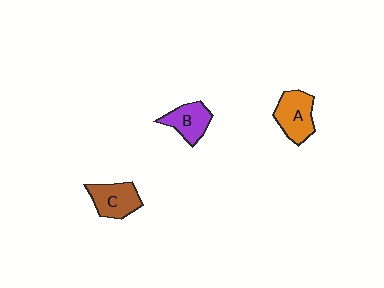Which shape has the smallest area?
Shape B (purple).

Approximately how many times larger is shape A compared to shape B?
Approximately 1.2 times.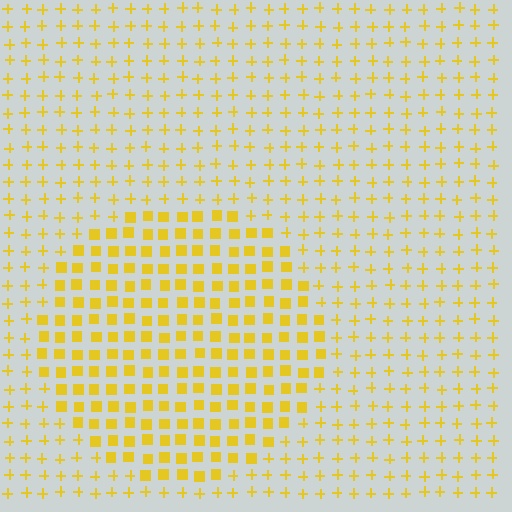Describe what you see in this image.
The image is filled with small yellow elements arranged in a uniform grid. A circle-shaped region contains squares, while the surrounding area contains plus signs. The boundary is defined purely by the change in element shape.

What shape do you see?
I see a circle.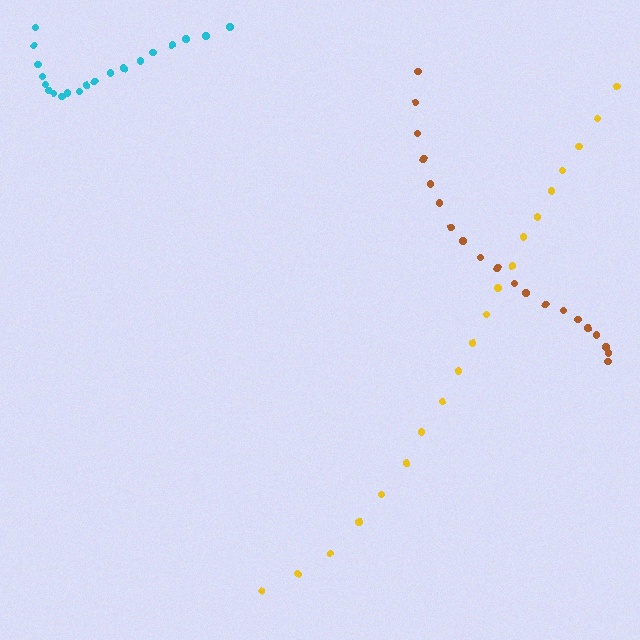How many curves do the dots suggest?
There are 3 distinct paths.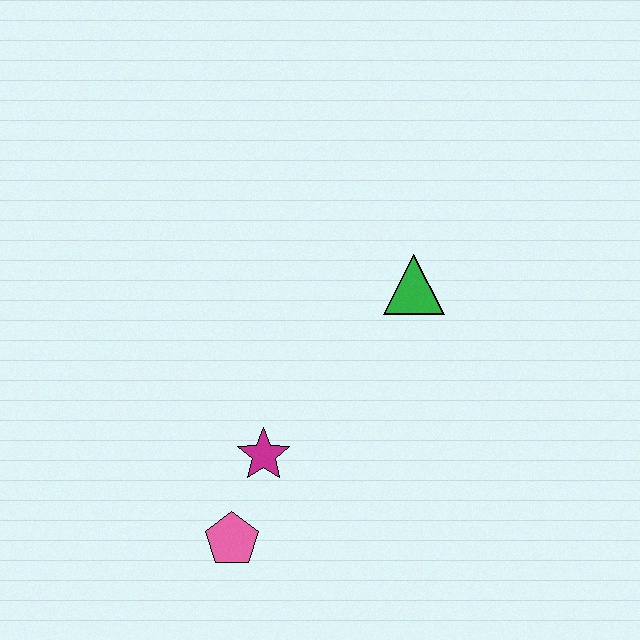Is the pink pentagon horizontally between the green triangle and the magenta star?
No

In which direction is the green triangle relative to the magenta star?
The green triangle is above the magenta star.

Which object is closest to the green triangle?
The magenta star is closest to the green triangle.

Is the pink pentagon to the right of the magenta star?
No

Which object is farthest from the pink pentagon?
The green triangle is farthest from the pink pentagon.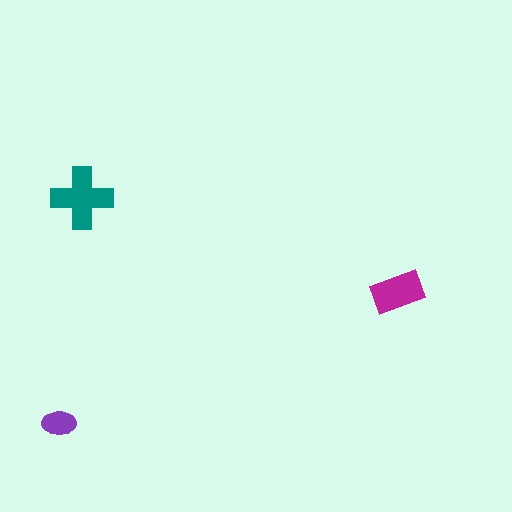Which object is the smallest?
The purple ellipse.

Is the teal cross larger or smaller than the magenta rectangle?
Larger.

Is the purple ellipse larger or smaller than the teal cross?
Smaller.